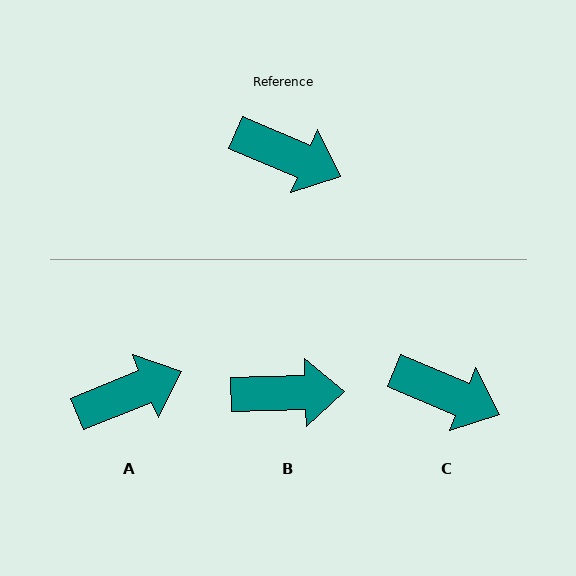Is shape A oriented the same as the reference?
No, it is off by about 45 degrees.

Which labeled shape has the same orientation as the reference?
C.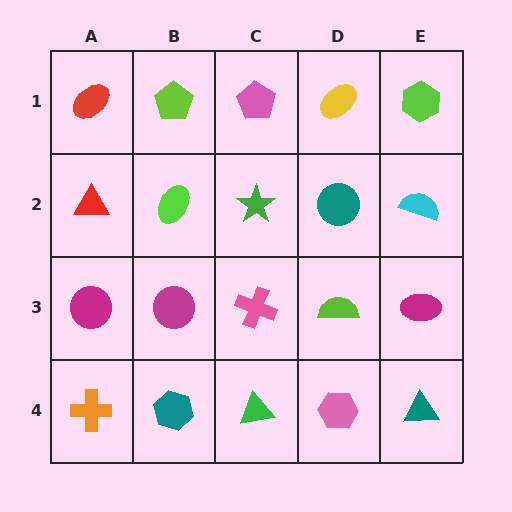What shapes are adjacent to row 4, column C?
A pink cross (row 3, column C), a teal hexagon (row 4, column B), a pink hexagon (row 4, column D).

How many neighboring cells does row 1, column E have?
2.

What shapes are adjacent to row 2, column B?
A lime pentagon (row 1, column B), a magenta circle (row 3, column B), a red triangle (row 2, column A), a green star (row 2, column C).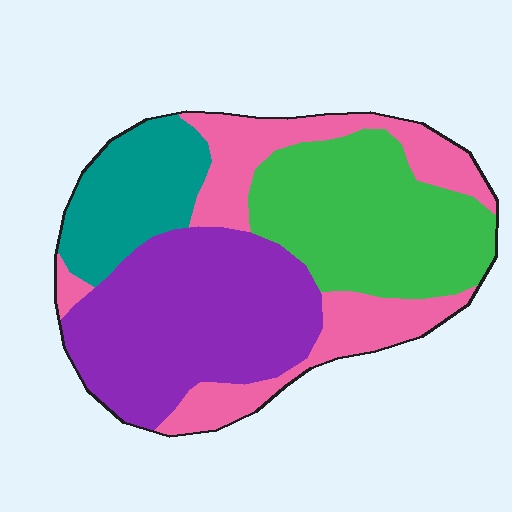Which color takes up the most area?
Purple, at roughly 35%.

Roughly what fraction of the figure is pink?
Pink covers 25% of the figure.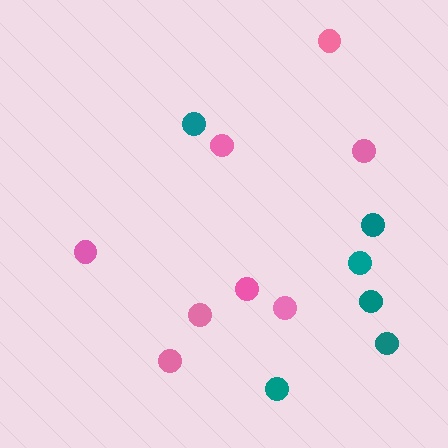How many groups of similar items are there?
There are 2 groups: one group of teal circles (6) and one group of pink circles (8).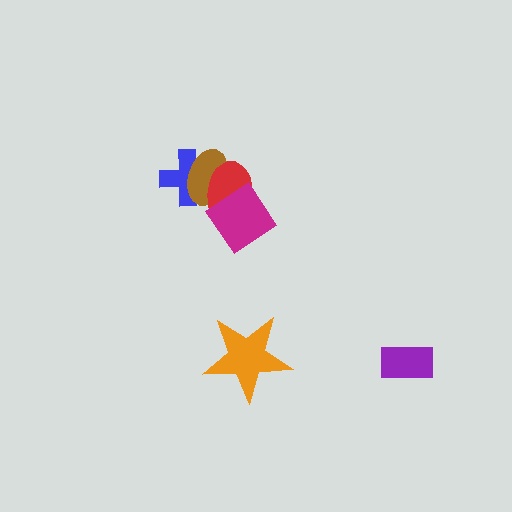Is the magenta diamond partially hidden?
No, no other shape covers it.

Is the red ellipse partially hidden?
Yes, it is partially covered by another shape.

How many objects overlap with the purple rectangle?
0 objects overlap with the purple rectangle.